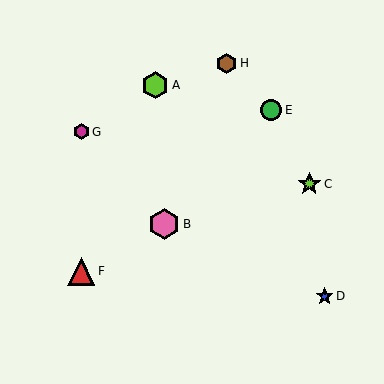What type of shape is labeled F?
Shape F is a red triangle.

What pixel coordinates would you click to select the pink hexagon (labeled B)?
Click at (164, 224) to select the pink hexagon B.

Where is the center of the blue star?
The center of the blue star is at (325, 296).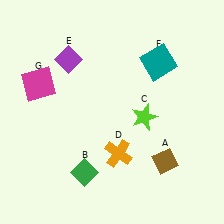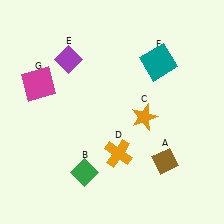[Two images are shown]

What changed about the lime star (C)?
In Image 1, C is lime. In Image 2, it changed to orange.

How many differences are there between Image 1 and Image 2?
There is 1 difference between the two images.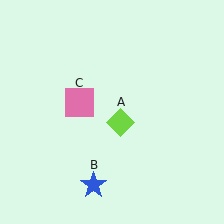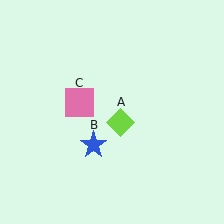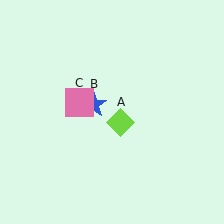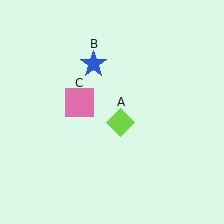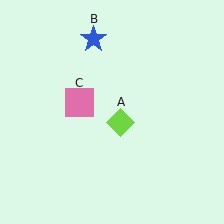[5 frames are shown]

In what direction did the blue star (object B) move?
The blue star (object B) moved up.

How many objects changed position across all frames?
1 object changed position: blue star (object B).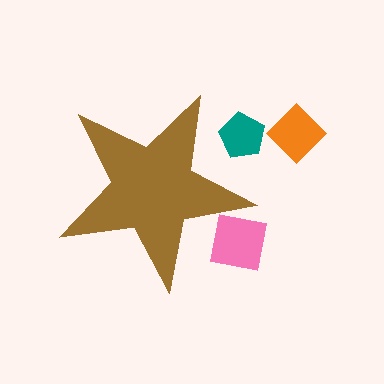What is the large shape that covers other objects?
A brown star.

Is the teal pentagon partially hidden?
Yes, the teal pentagon is partially hidden behind the brown star.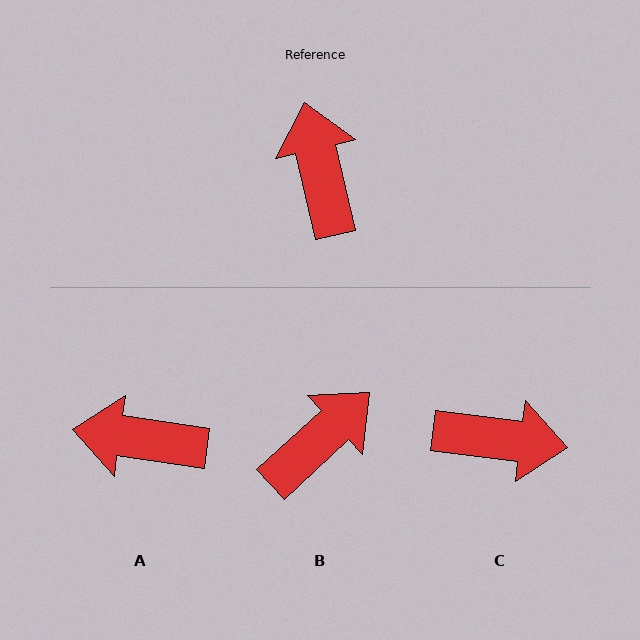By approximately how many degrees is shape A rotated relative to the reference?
Approximately 69 degrees counter-clockwise.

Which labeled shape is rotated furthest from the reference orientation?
C, about 110 degrees away.